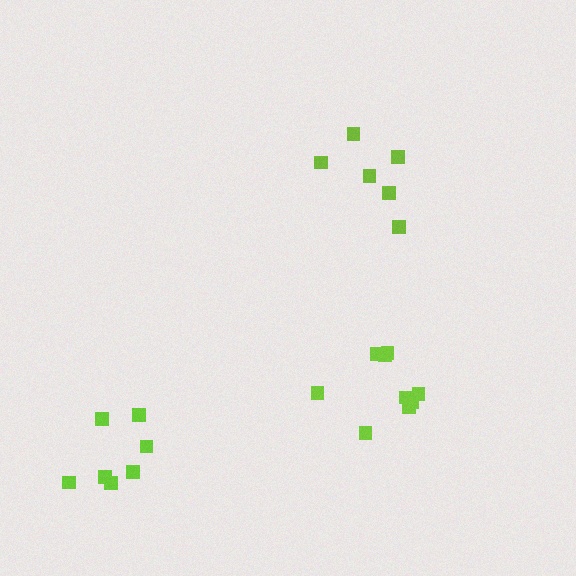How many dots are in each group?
Group 1: 6 dots, Group 2: 9 dots, Group 3: 7 dots (22 total).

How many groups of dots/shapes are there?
There are 3 groups.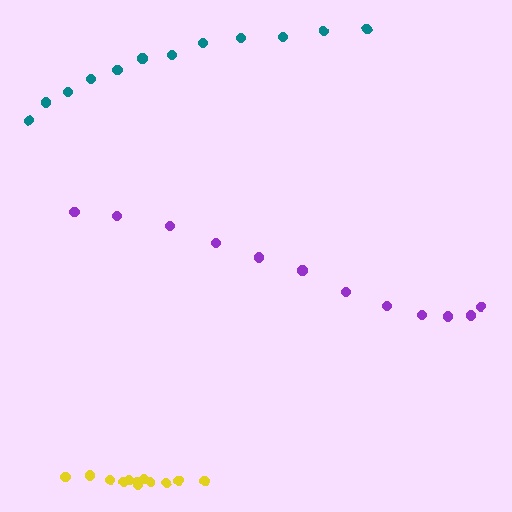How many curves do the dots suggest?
There are 3 distinct paths.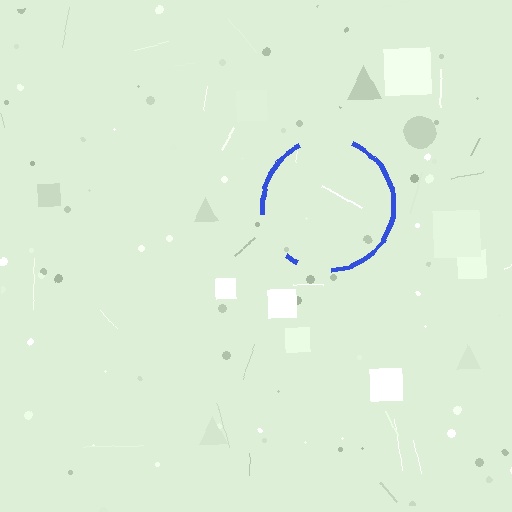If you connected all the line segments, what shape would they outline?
They would outline a circle.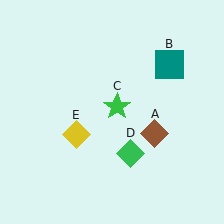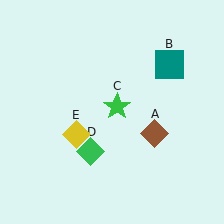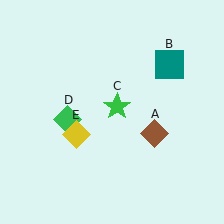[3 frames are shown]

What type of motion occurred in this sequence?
The green diamond (object D) rotated clockwise around the center of the scene.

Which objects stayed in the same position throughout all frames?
Brown diamond (object A) and teal square (object B) and green star (object C) and yellow diamond (object E) remained stationary.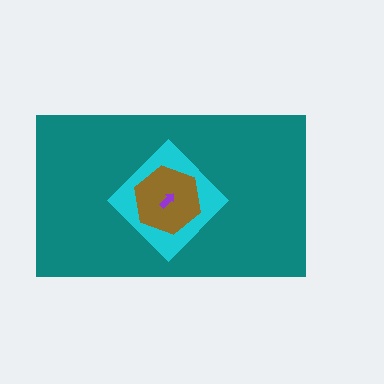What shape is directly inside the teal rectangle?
The cyan diamond.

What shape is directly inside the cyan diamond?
The brown hexagon.